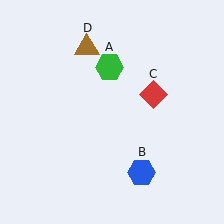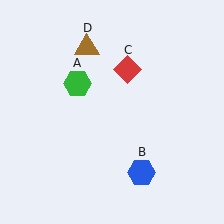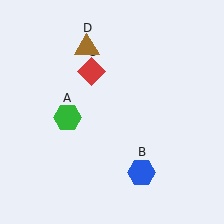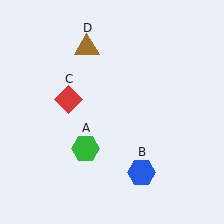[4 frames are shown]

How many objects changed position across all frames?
2 objects changed position: green hexagon (object A), red diamond (object C).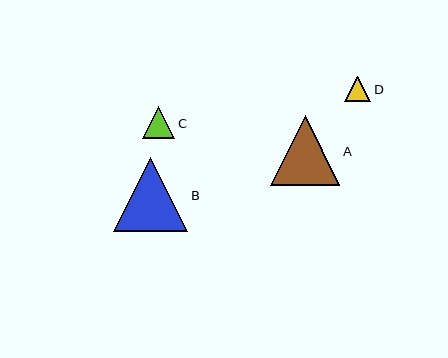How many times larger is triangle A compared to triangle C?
Triangle A is approximately 2.2 times the size of triangle C.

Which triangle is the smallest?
Triangle D is the smallest with a size of approximately 26 pixels.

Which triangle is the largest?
Triangle B is the largest with a size of approximately 74 pixels.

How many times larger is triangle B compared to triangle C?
Triangle B is approximately 2.3 times the size of triangle C.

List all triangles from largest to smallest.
From largest to smallest: B, A, C, D.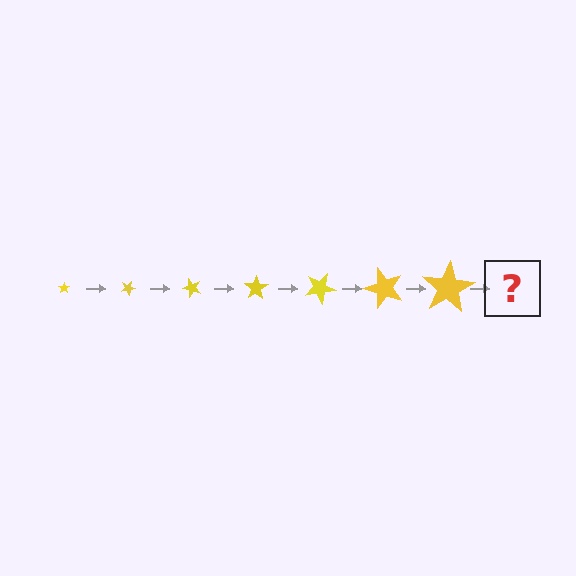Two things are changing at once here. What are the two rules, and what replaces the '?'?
The two rules are that the star grows larger each step and it rotates 25 degrees each step. The '?' should be a star, larger than the previous one and rotated 175 degrees from the start.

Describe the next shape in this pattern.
It should be a star, larger than the previous one and rotated 175 degrees from the start.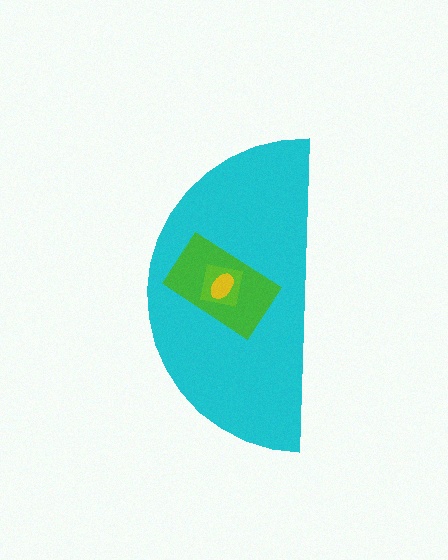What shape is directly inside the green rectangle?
The lime square.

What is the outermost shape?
The cyan semicircle.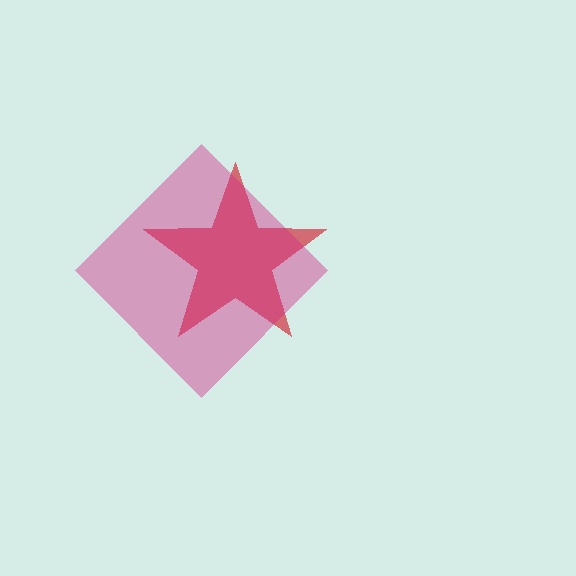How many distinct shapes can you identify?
There are 2 distinct shapes: a red star, a magenta diamond.